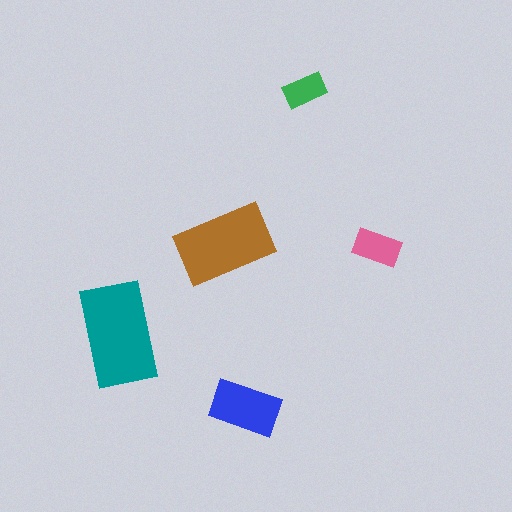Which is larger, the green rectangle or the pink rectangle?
The pink one.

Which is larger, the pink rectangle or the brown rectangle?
The brown one.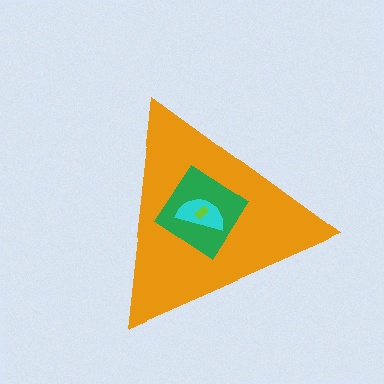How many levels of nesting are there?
4.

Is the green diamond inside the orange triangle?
Yes.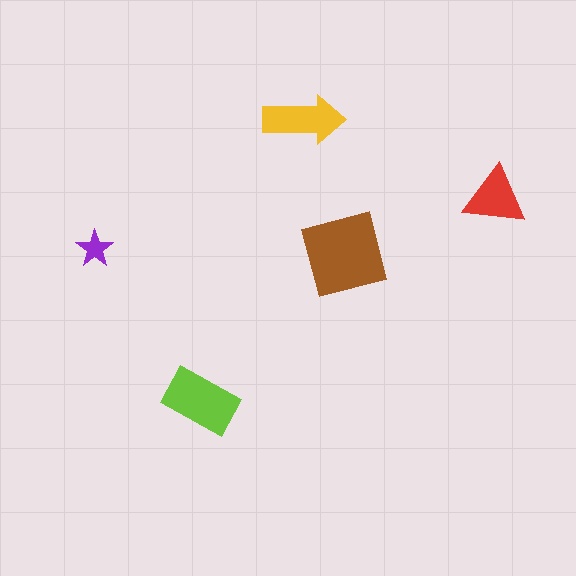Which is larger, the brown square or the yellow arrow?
The brown square.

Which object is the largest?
The brown square.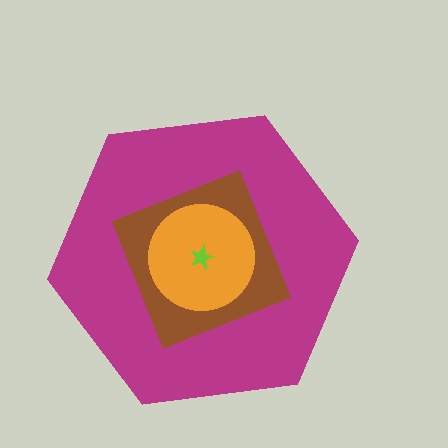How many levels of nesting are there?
4.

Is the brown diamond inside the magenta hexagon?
Yes.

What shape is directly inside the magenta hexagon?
The brown diamond.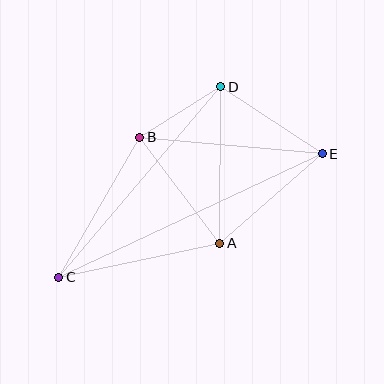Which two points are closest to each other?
Points B and D are closest to each other.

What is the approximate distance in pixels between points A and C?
The distance between A and C is approximately 164 pixels.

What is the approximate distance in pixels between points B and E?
The distance between B and E is approximately 183 pixels.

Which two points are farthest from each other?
Points C and E are farthest from each other.